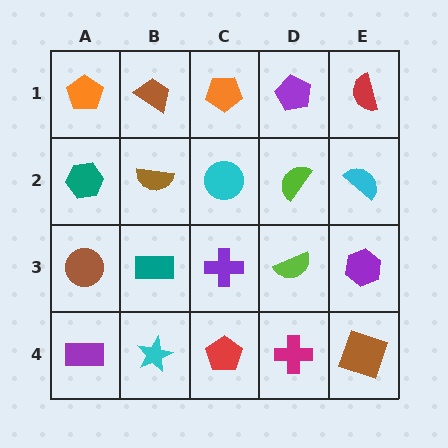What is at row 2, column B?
A brown semicircle.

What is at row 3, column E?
A purple hexagon.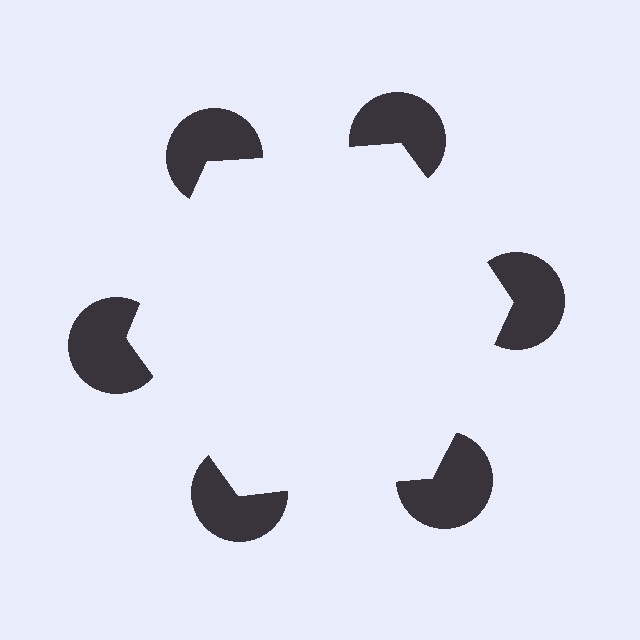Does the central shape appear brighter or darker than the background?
It typically appears slightly brighter than the background, even though no actual brightness change is drawn.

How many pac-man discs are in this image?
There are 6 — one at each vertex of the illusory hexagon.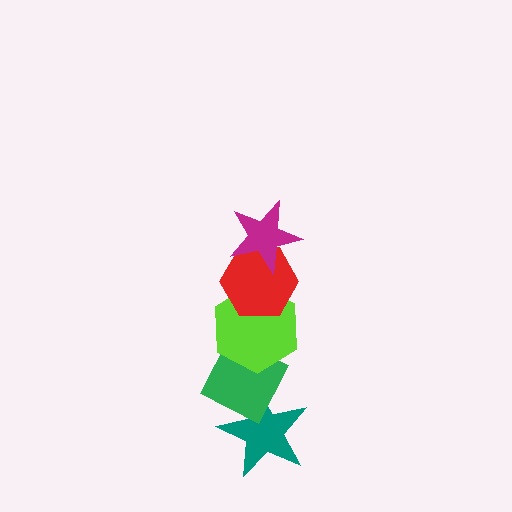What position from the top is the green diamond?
The green diamond is 4th from the top.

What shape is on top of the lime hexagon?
The red hexagon is on top of the lime hexagon.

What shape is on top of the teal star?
The green diamond is on top of the teal star.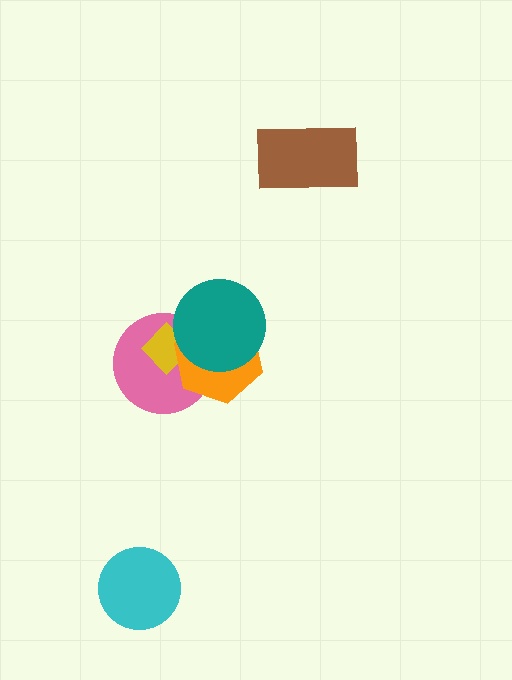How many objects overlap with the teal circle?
3 objects overlap with the teal circle.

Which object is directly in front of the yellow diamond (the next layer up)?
The orange hexagon is directly in front of the yellow diamond.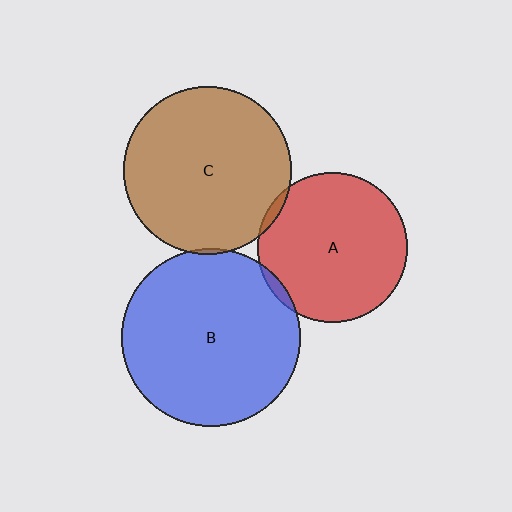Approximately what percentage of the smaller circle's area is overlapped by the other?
Approximately 5%.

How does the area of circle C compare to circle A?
Approximately 1.3 times.